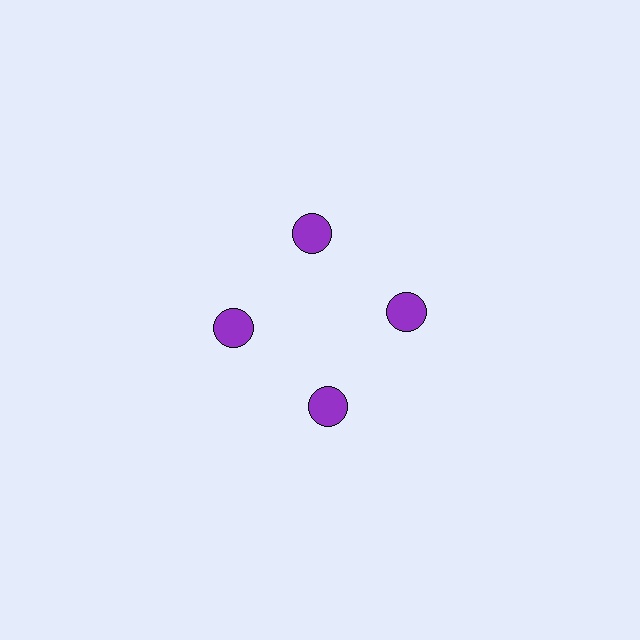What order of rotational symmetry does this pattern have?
This pattern has 4-fold rotational symmetry.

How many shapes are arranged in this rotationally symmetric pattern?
There are 4 shapes, arranged in 4 groups of 1.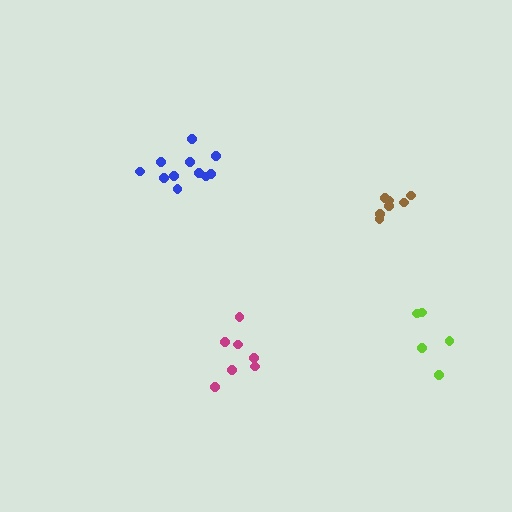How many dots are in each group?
Group 1: 7 dots, Group 2: 11 dots, Group 3: 5 dots, Group 4: 7 dots (30 total).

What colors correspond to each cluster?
The clusters are colored: magenta, blue, lime, brown.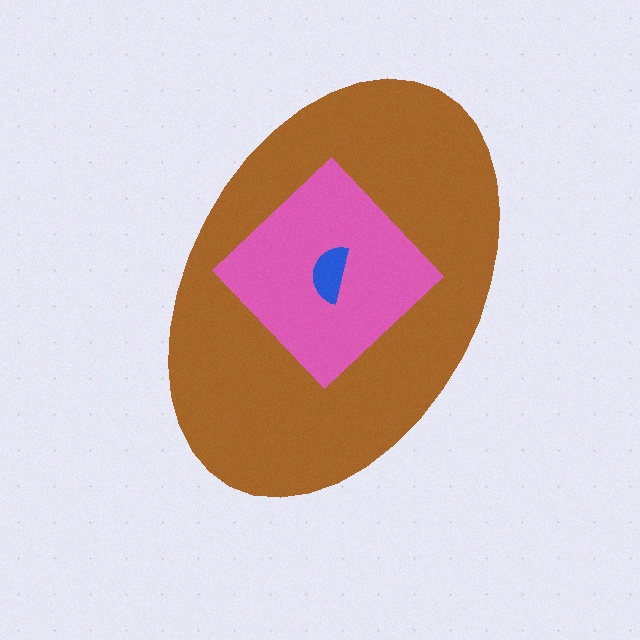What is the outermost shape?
The brown ellipse.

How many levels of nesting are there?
3.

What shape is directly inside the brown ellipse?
The pink diamond.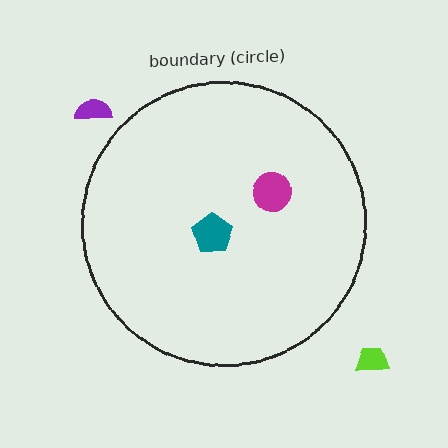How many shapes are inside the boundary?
2 inside, 2 outside.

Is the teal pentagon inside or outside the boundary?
Inside.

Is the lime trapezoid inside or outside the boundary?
Outside.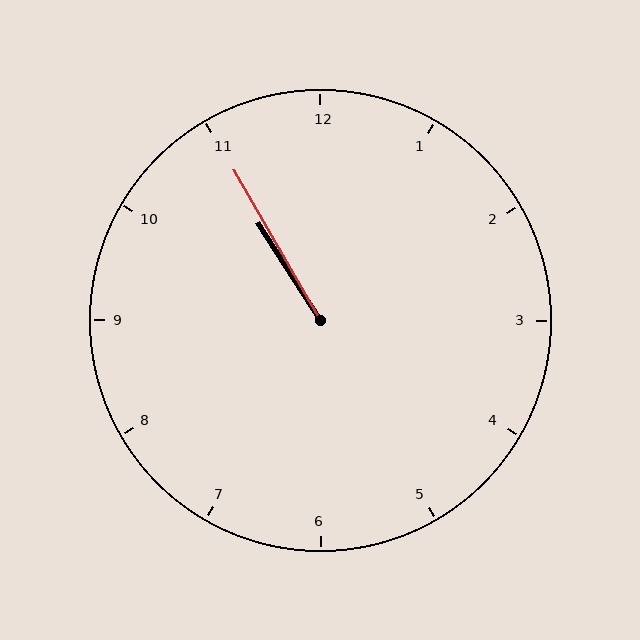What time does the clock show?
10:55.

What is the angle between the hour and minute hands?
Approximately 2 degrees.